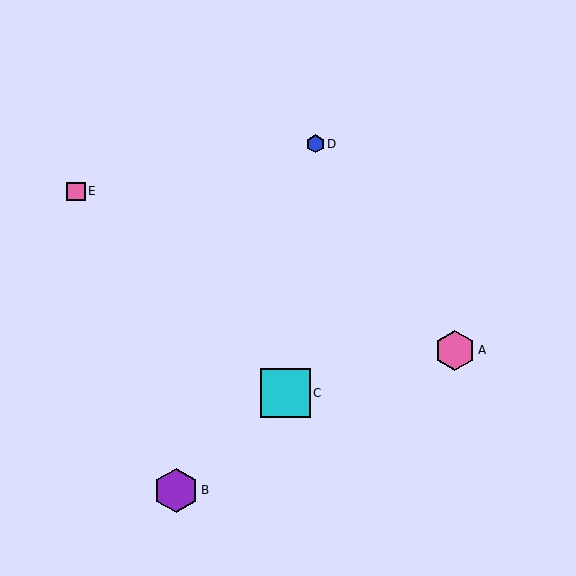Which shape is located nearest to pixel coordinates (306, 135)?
The blue hexagon (labeled D) at (316, 144) is nearest to that location.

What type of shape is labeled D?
Shape D is a blue hexagon.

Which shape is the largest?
The cyan square (labeled C) is the largest.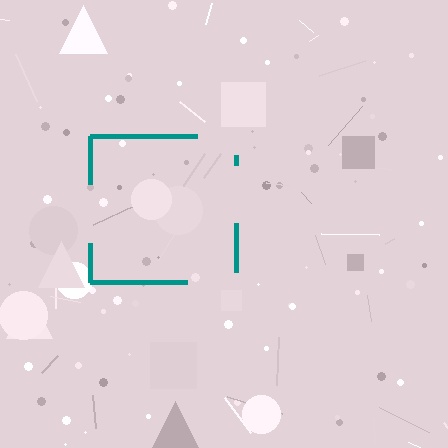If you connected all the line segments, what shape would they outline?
They would outline a square.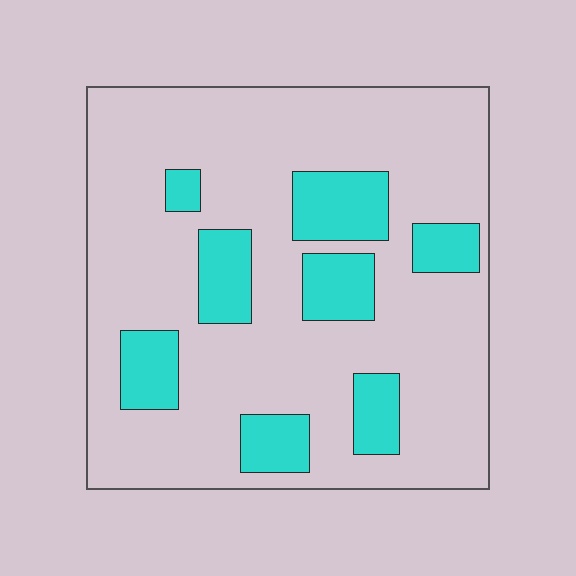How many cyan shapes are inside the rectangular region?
8.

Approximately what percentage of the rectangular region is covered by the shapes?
Approximately 20%.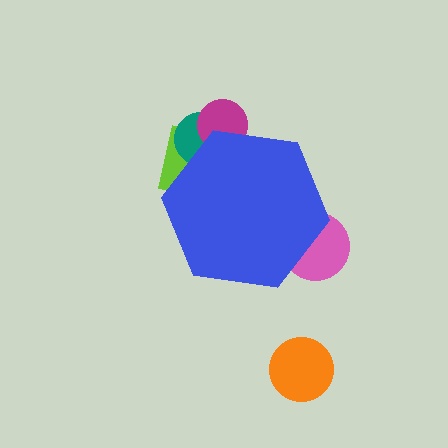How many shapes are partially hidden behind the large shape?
4 shapes are partially hidden.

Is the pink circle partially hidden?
Yes, the pink circle is partially hidden behind the blue hexagon.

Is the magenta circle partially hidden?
Yes, the magenta circle is partially hidden behind the blue hexagon.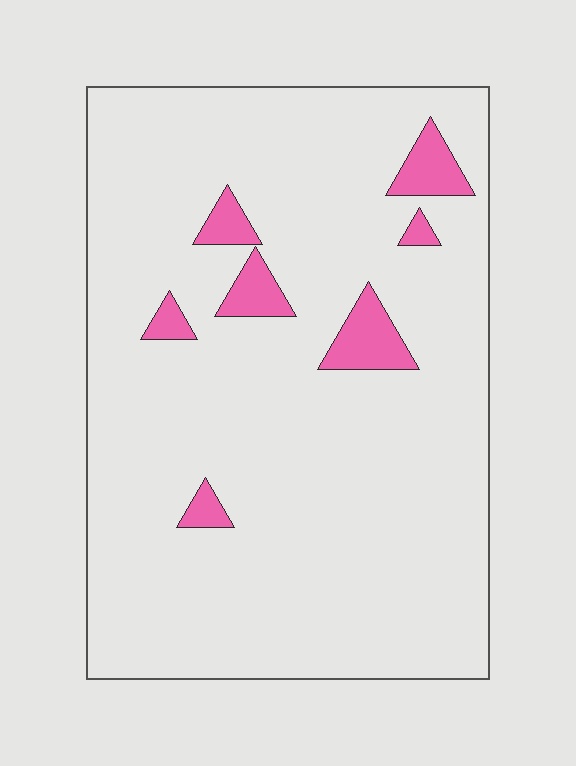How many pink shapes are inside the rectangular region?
7.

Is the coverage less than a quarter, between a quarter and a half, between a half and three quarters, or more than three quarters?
Less than a quarter.